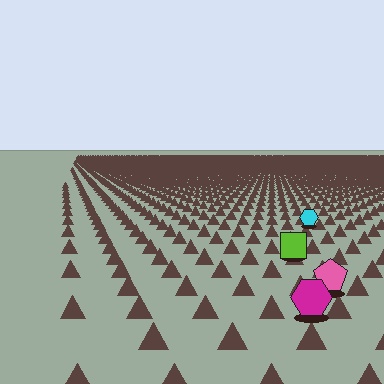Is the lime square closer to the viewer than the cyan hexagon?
Yes. The lime square is closer — you can tell from the texture gradient: the ground texture is coarser near it.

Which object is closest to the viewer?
The magenta hexagon is closest. The texture marks near it are larger and more spread out.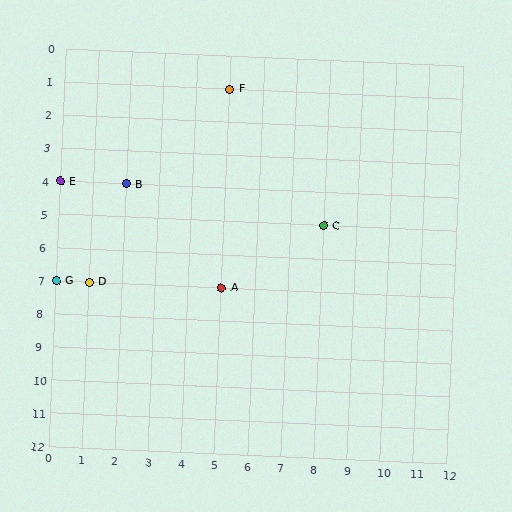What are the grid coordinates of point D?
Point D is at grid coordinates (1, 7).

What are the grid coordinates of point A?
Point A is at grid coordinates (5, 7).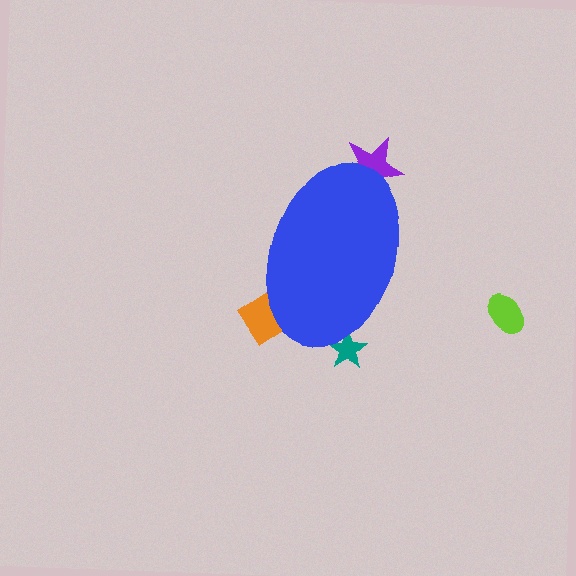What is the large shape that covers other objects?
A blue ellipse.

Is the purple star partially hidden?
Yes, the purple star is partially hidden behind the blue ellipse.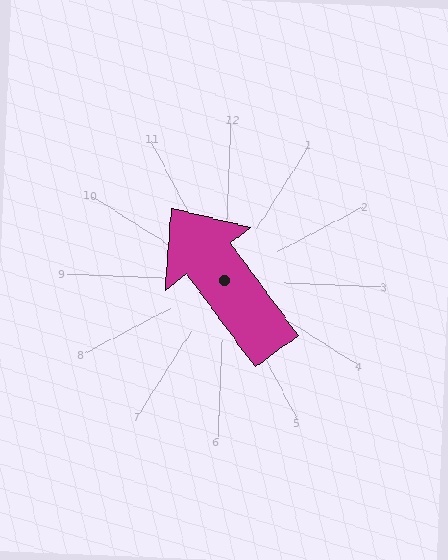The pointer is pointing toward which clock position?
Roughly 11 o'clock.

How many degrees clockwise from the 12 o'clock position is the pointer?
Approximately 321 degrees.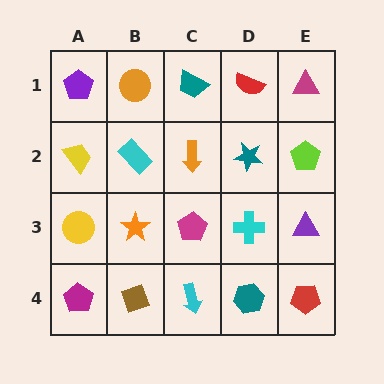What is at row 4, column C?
A cyan arrow.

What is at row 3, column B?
An orange star.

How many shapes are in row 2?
5 shapes.